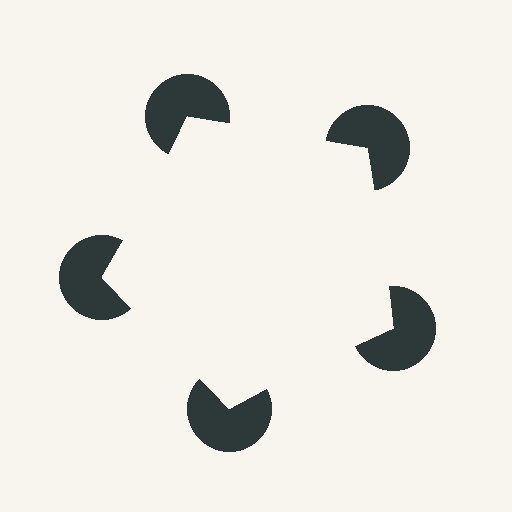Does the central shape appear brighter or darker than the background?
It typically appears slightly brighter than the background, even though no actual brightness change is drawn.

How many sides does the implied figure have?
5 sides.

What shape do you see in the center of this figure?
An illusory pentagon — its edges are inferred from the aligned wedge cuts in the pac-man discs, not physically drawn.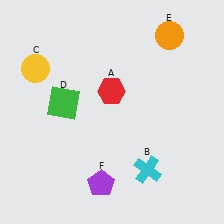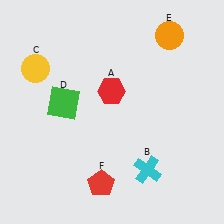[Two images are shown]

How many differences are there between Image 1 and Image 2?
There is 1 difference between the two images.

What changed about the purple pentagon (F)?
In Image 1, F is purple. In Image 2, it changed to red.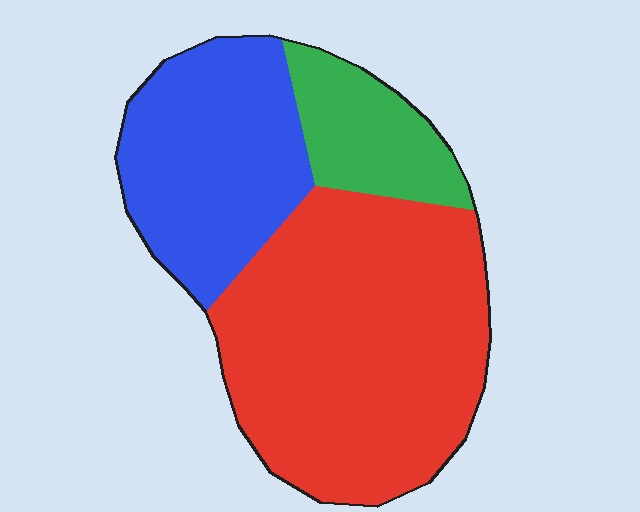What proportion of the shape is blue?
Blue covers 30% of the shape.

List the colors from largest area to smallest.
From largest to smallest: red, blue, green.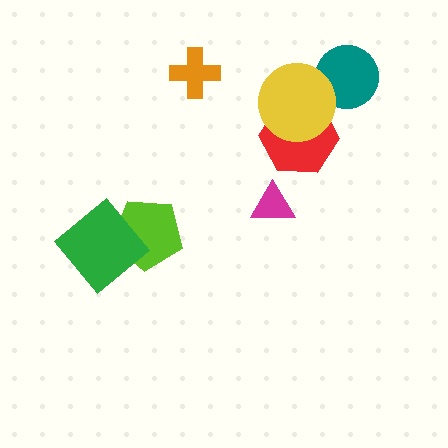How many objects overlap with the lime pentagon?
1 object overlaps with the lime pentagon.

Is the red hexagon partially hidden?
Yes, it is partially covered by another shape.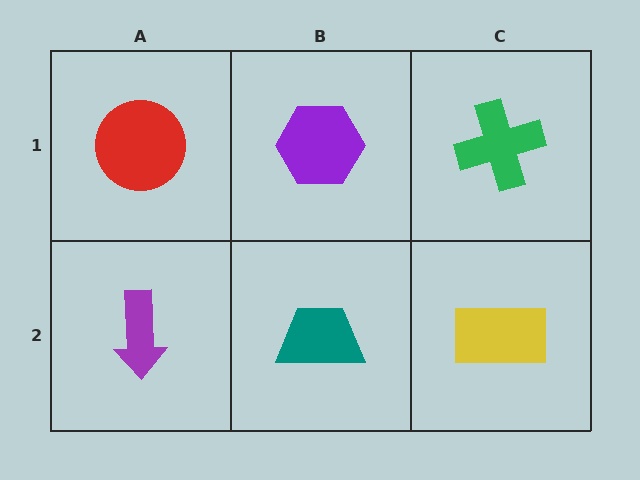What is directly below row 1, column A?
A purple arrow.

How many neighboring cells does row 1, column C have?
2.